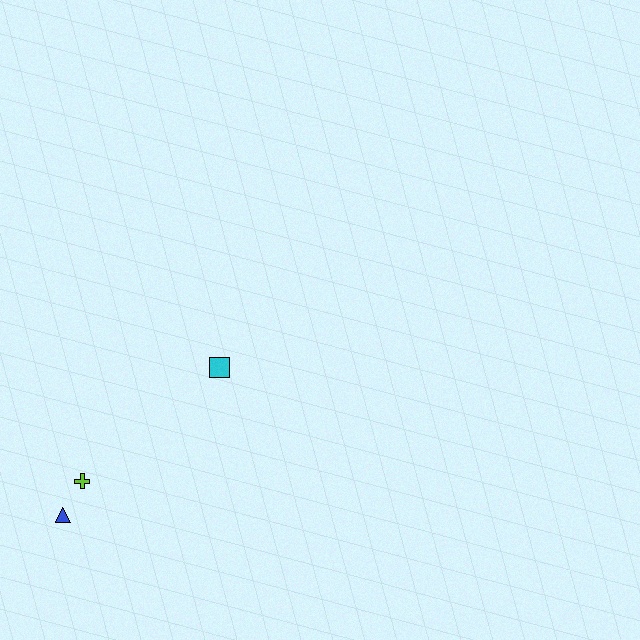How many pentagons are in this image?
There are no pentagons.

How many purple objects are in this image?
There are no purple objects.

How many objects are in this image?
There are 3 objects.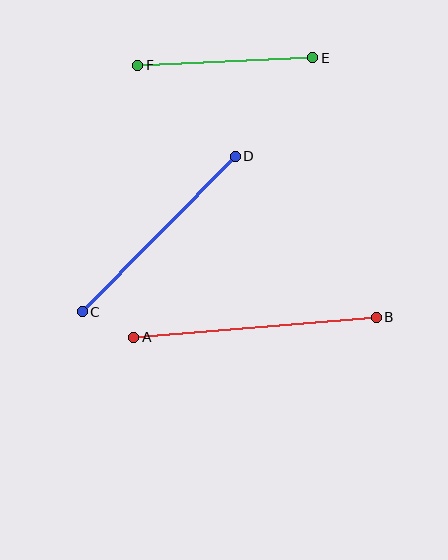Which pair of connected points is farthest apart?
Points A and B are farthest apart.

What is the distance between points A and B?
The distance is approximately 243 pixels.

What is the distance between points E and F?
The distance is approximately 175 pixels.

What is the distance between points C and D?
The distance is approximately 218 pixels.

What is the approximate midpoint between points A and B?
The midpoint is at approximately (255, 327) pixels.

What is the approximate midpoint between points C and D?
The midpoint is at approximately (159, 234) pixels.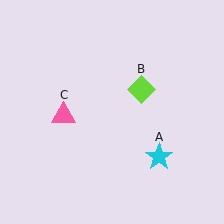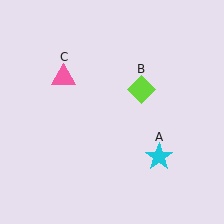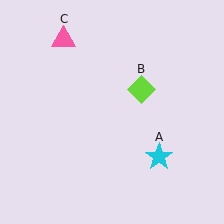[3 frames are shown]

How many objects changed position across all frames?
1 object changed position: pink triangle (object C).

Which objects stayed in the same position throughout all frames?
Cyan star (object A) and lime diamond (object B) remained stationary.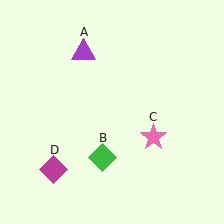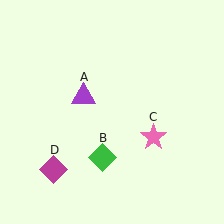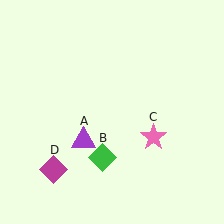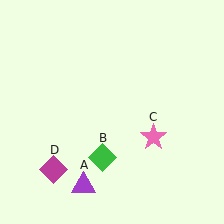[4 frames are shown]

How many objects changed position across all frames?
1 object changed position: purple triangle (object A).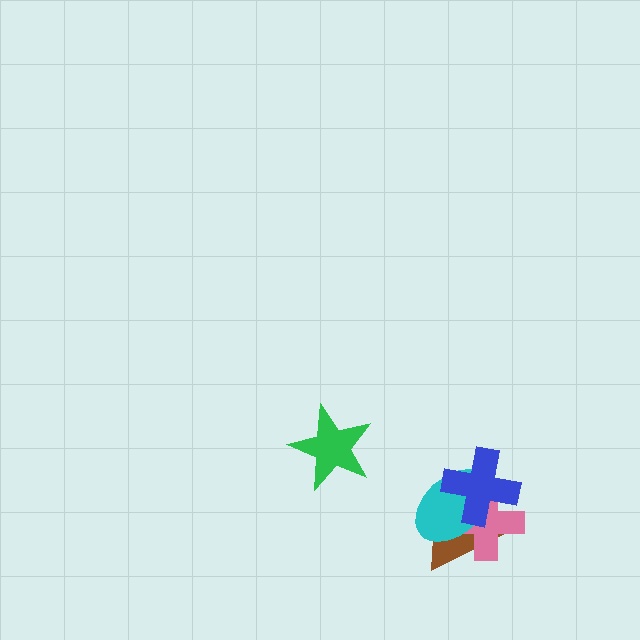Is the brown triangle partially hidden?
Yes, it is partially covered by another shape.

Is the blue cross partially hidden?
No, no other shape covers it.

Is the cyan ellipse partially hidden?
Yes, it is partially covered by another shape.